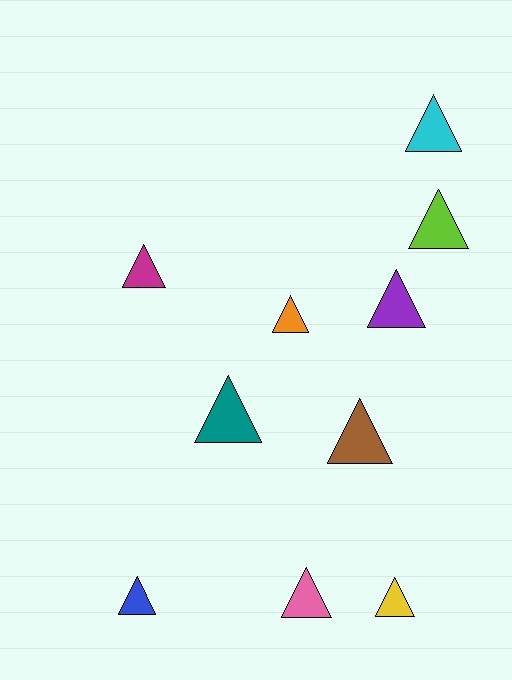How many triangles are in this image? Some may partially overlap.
There are 10 triangles.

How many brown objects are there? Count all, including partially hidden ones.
There is 1 brown object.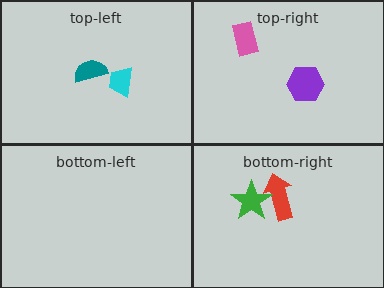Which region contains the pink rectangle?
The top-right region.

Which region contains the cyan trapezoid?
The top-left region.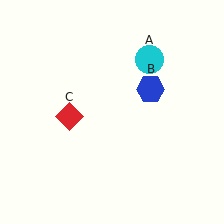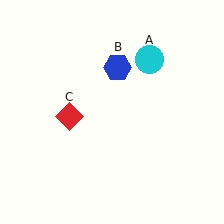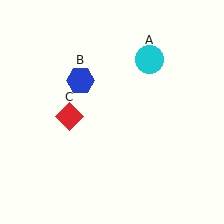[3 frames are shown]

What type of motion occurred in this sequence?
The blue hexagon (object B) rotated counterclockwise around the center of the scene.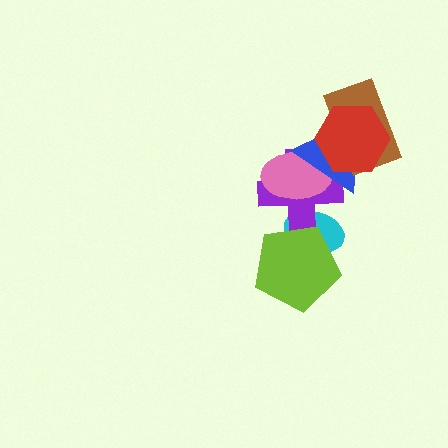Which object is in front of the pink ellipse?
The blue triangle is in front of the pink ellipse.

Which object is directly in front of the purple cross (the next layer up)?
The pink ellipse is directly in front of the purple cross.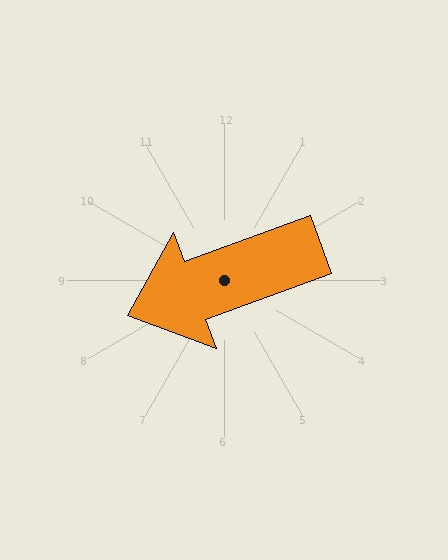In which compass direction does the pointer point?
West.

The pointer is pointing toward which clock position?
Roughly 8 o'clock.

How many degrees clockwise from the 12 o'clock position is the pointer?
Approximately 250 degrees.